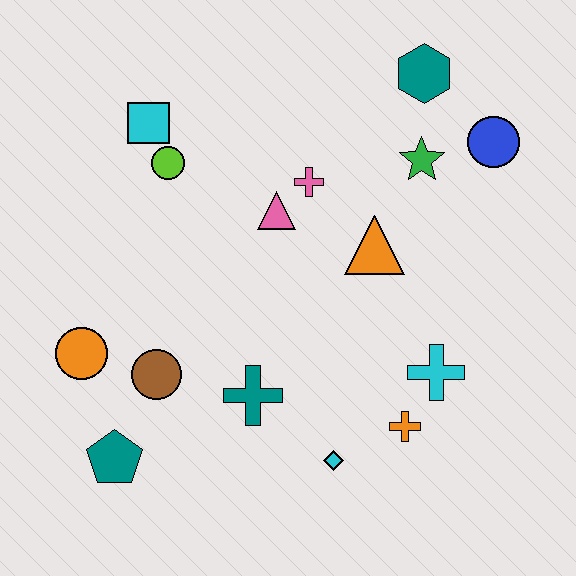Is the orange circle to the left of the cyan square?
Yes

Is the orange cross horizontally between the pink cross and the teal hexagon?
Yes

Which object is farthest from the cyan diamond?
The teal hexagon is farthest from the cyan diamond.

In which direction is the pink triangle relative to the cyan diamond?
The pink triangle is above the cyan diamond.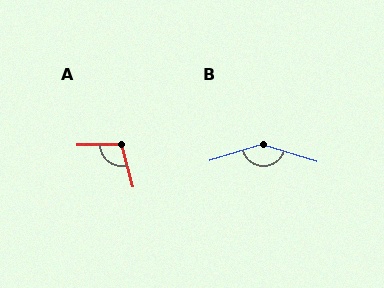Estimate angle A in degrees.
Approximately 104 degrees.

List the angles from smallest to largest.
A (104°), B (146°).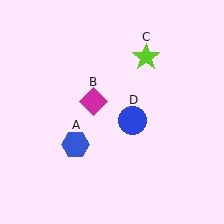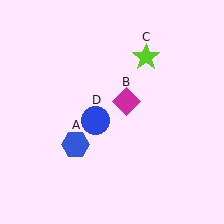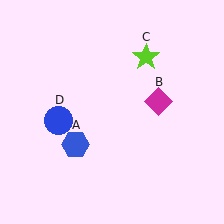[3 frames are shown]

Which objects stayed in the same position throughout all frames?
Blue hexagon (object A) and lime star (object C) remained stationary.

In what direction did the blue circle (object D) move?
The blue circle (object D) moved left.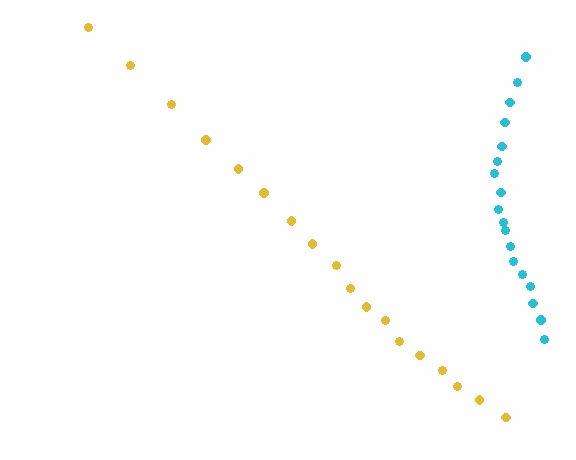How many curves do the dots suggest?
There are 2 distinct paths.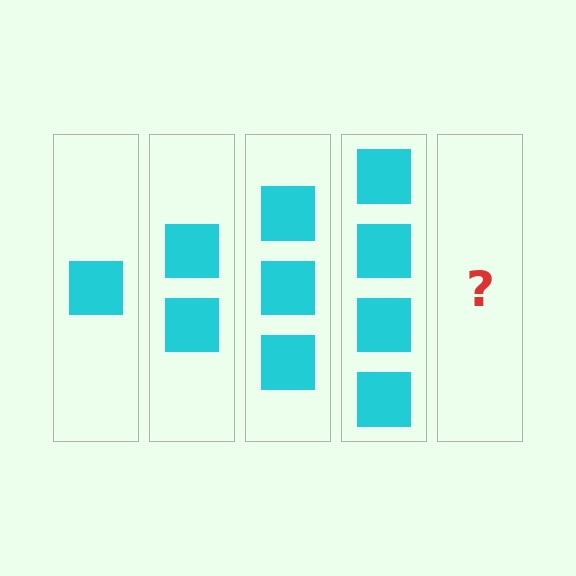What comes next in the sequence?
The next element should be 5 squares.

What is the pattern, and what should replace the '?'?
The pattern is that each step adds one more square. The '?' should be 5 squares.